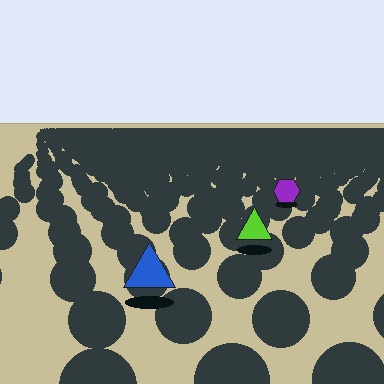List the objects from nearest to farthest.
From nearest to farthest: the blue triangle, the lime triangle, the purple hexagon.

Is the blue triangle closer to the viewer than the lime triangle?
Yes. The blue triangle is closer — you can tell from the texture gradient: the ground texture is coarser near it.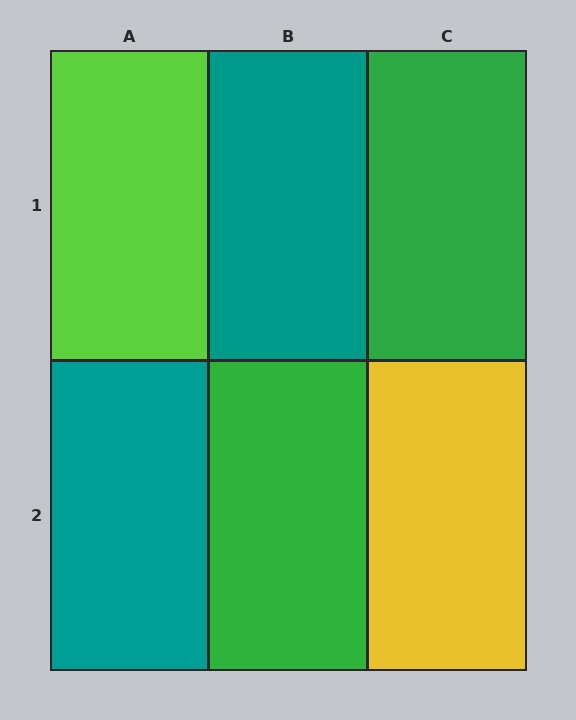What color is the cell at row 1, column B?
Teal.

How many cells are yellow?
1 cell is yellow.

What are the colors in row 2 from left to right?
Teal, green, yellow.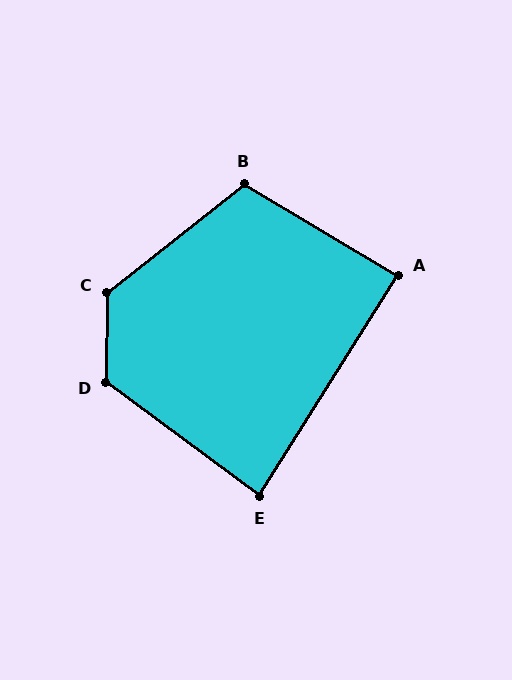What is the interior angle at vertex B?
Approximately 111 degrees (obtuse).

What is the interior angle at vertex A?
Approximately 89 degrees (approximately right).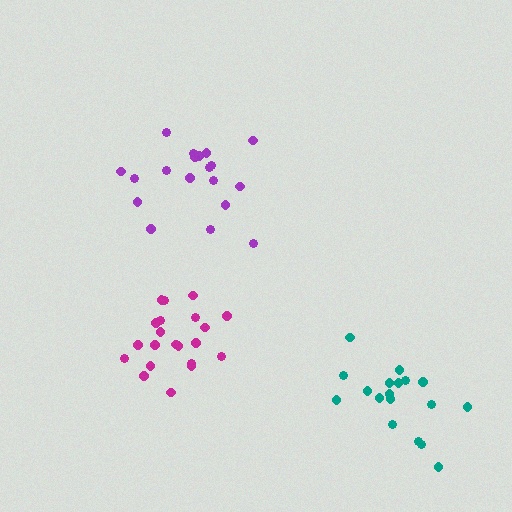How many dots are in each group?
Group 1: 19 dots, Group 2: 18 dots, Group 3: 21 dots (58 total).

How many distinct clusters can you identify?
There are 3 distinct clusters.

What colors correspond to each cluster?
The clusters are colored: purple, teal, magenta.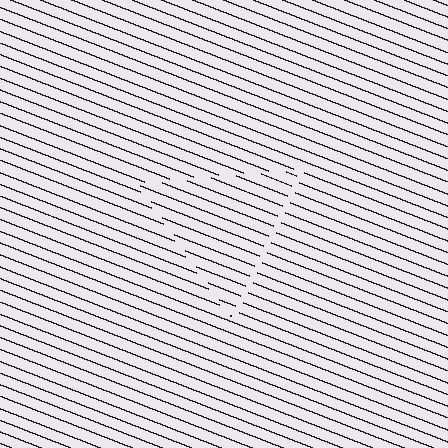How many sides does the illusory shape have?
3 sides — the line-ends trace a triangle.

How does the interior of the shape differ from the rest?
The interior of the shape contains the same grating, shifted by half a period — the contour is defined by the phase discontinuity where line-ends from the inner and outer gratings abut.